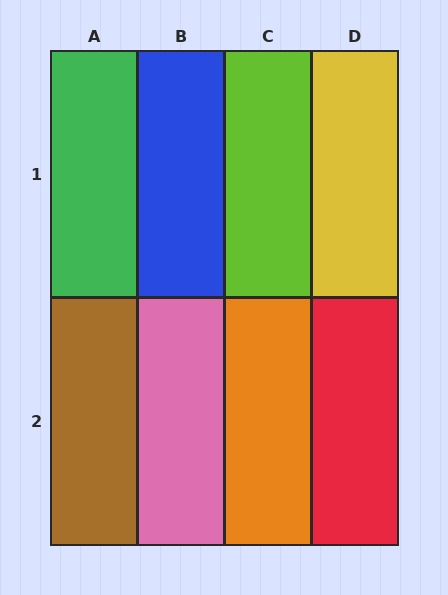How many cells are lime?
1 cell is lime.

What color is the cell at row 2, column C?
Orange.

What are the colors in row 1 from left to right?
Green, blue, lime, yellow.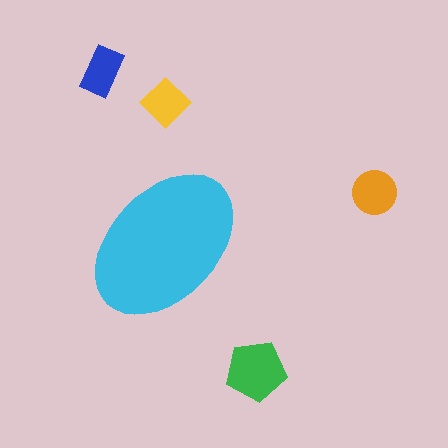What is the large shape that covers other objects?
A cyan ellipse.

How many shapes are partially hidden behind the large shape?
0 shapes are partially hidden.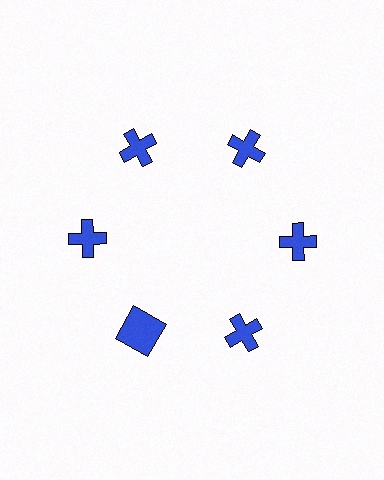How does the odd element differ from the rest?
It has a different shape: square instead of cross.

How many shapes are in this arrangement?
There are 6 shapes arranged in a ring pattern.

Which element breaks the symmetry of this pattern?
The blue square at roughly the 7 o'clock position breaks the symmetry. All other shapes are blue crosses.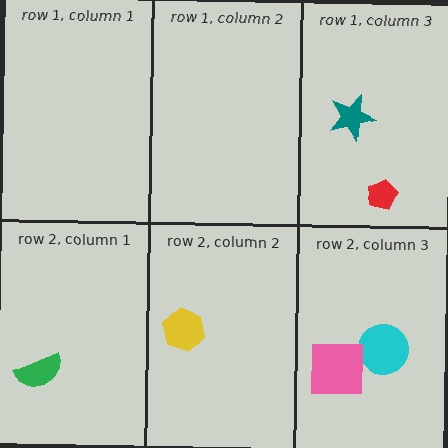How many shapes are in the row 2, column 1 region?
1.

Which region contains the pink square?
The row 2, column 3 region.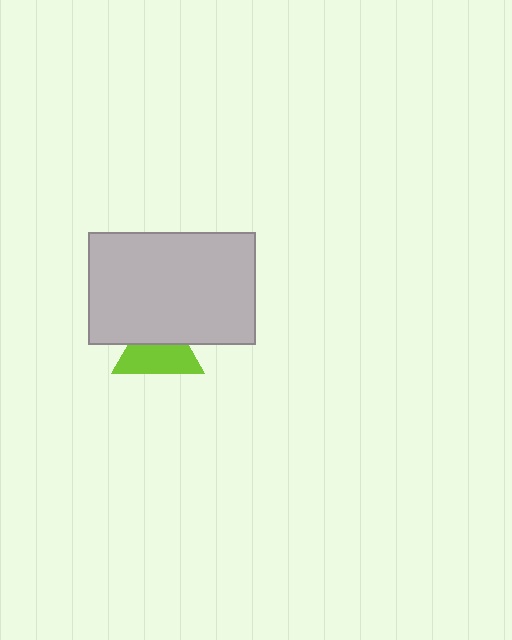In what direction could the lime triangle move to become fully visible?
The lime triangle could move down. That would shift it out from behind the light gray rectangle entirely.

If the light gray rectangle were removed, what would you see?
You would see the complete lime triangle.